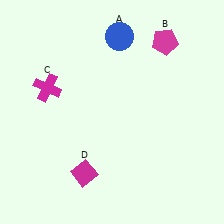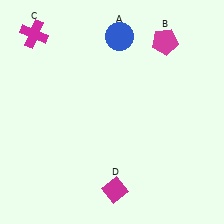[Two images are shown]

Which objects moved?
The objects that moved are: the magenta cross (C), the magenta diamond (D).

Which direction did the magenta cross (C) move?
The magenta cross (C) moved up.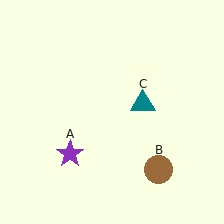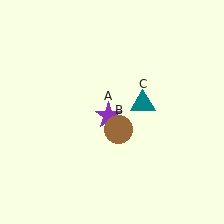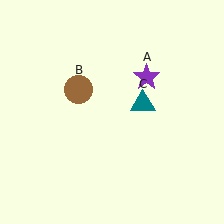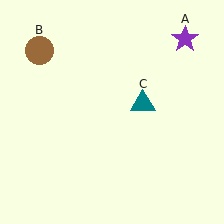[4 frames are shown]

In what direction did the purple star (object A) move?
The purple star (object A) moved up and to the right.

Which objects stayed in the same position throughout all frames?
Teal triangle (object C) remained stationary.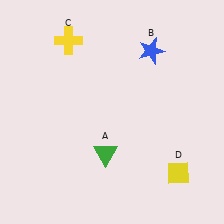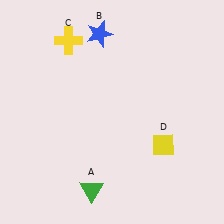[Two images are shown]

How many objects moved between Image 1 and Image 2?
3 objects moved between the two images.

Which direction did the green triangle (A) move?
The green triangle (A) moved down.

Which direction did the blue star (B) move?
The blue star (B) moved left.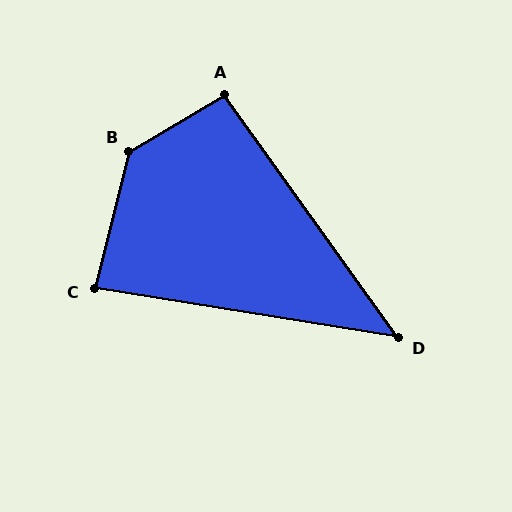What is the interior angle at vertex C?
Approximately 85 degrees (approximately right).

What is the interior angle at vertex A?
Approximately 95 degrees (approximately right).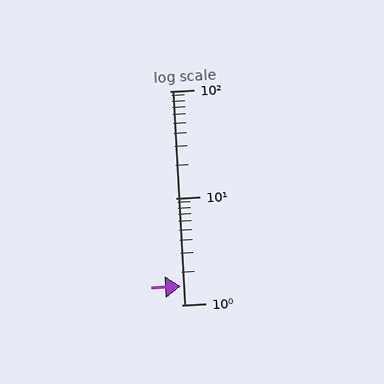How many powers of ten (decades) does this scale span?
The scale spans 2 decades, from 1 to 100.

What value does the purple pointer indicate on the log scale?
The pointer indicates approximately 1.5.